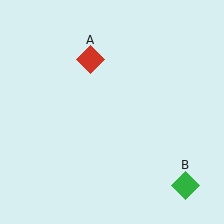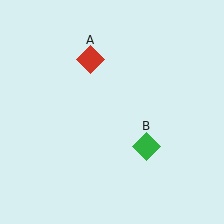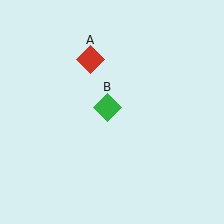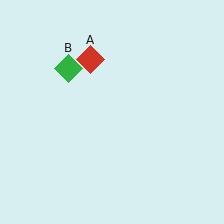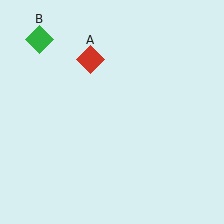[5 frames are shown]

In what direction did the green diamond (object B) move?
The green diamond (object B) moved up and to the left.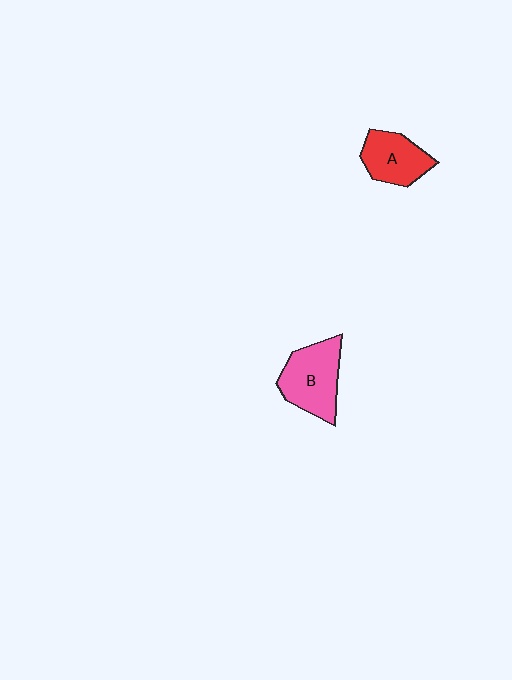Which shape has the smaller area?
Shape A (red).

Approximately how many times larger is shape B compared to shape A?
Approximately 1.3 times.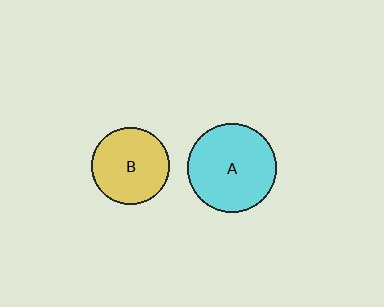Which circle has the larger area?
Circle A (cyan).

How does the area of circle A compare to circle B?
Approximately 1.3 times.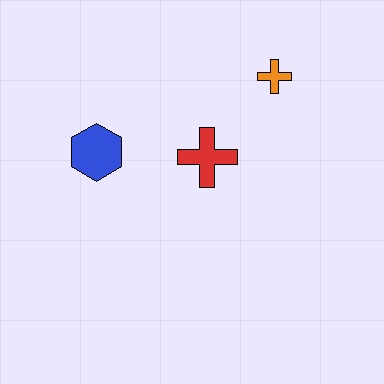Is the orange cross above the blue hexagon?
Yes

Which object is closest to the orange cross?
The red cross is closest to the orange cross.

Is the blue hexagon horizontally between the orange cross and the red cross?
No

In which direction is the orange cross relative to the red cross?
The orange cross is above the red cross.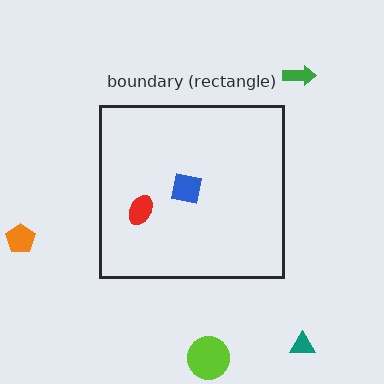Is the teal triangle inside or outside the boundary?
Outside.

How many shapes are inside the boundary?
2 inside, 4 outside.